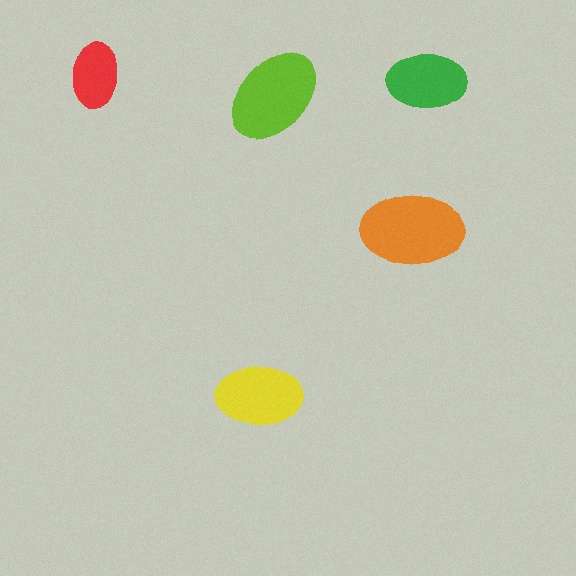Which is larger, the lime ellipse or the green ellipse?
The lime one.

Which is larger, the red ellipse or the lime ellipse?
The lime one.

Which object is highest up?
The red ellipse is topmost.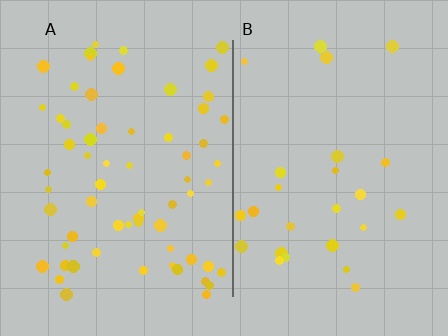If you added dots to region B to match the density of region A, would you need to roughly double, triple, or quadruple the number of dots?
Approximately double.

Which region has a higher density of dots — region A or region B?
A (the left).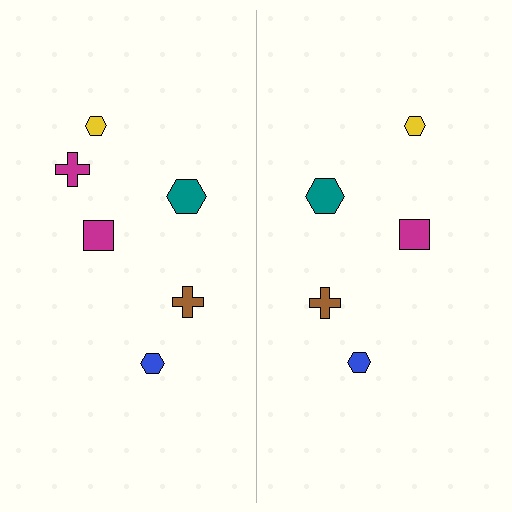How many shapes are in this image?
There are 11 shapes in this image.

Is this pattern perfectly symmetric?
No, the pattern is not perfectly symmetric. A magenta cross is missing from the right side.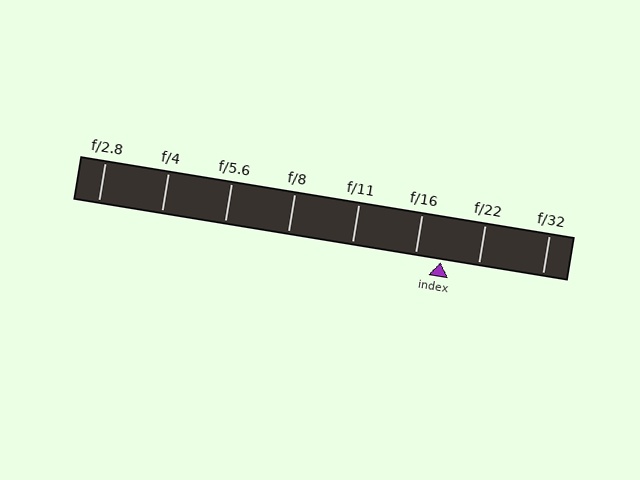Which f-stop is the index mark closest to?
The index mark is closest to f/16.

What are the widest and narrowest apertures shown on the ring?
The widest aperture shown is f/2.8 and the narrowest is f/32.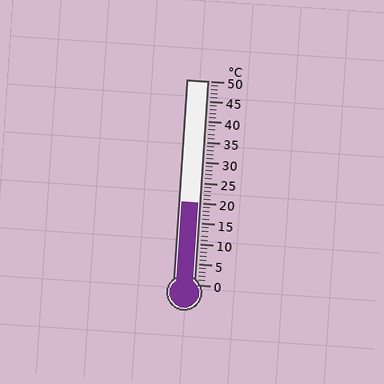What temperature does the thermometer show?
The thermometer shows approximately 20°C.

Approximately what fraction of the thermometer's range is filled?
The thermometer is filled to approximately 40% of its range.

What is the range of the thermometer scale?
The thermometer scale ranges from 0°C to 50°C.